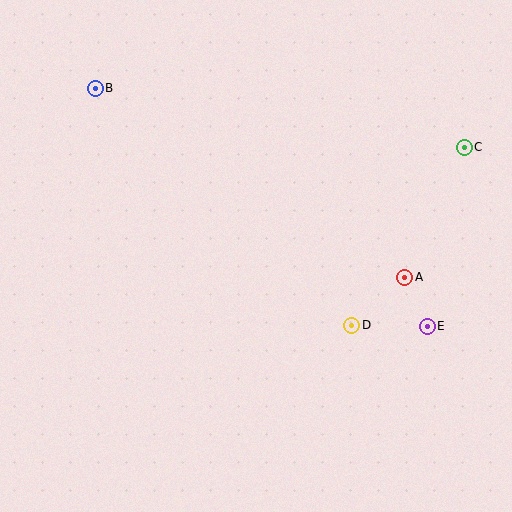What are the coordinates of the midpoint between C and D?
The midpoint between C and D is at (408, 236).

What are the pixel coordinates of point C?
Point C is at (464, 147).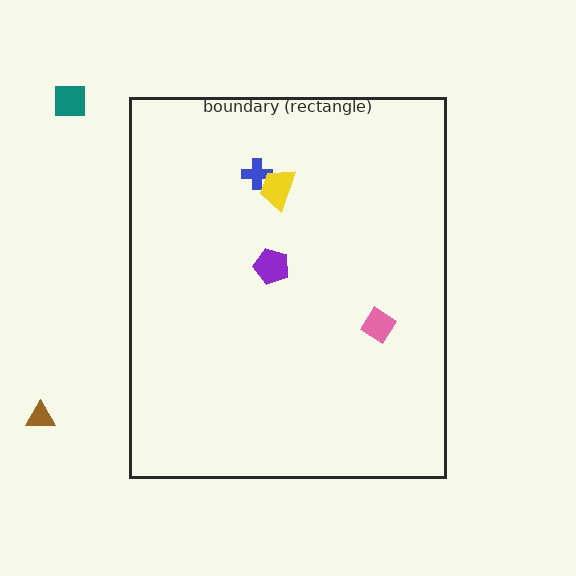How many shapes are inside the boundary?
4 inside, 2 outside.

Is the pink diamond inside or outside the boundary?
Inside.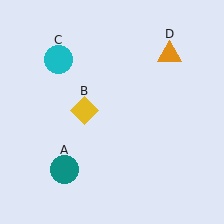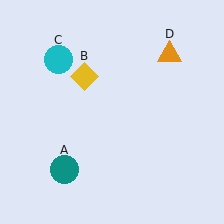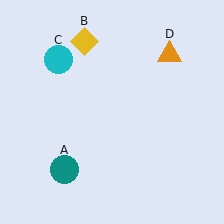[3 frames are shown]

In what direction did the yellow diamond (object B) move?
The yellow diamond (object B) moved up.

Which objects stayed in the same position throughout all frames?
Teal circle (object A) and cyan circle (object C) and orange triangle (object D) remained stationary.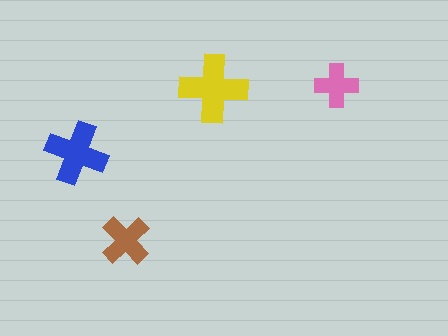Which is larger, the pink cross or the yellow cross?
The yellow one.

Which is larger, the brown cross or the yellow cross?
The yellow one.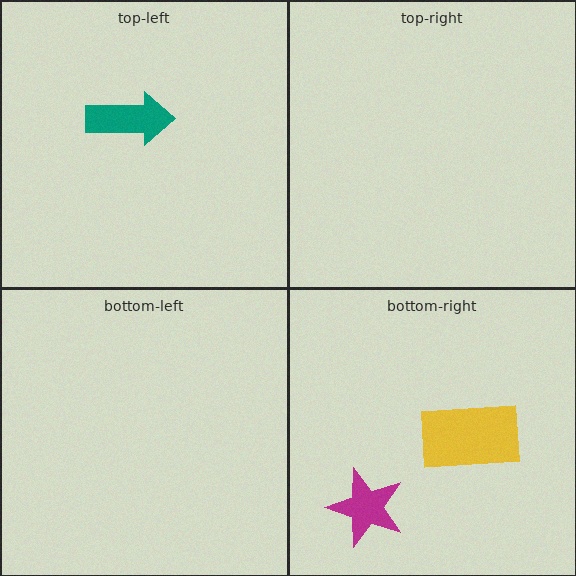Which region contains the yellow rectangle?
The bottom-right region.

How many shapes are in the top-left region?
1.